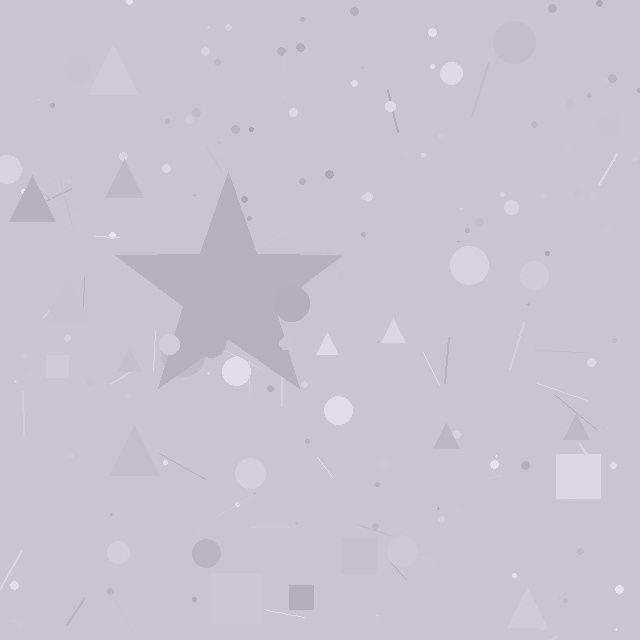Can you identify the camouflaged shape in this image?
The camouflaged shape is a star.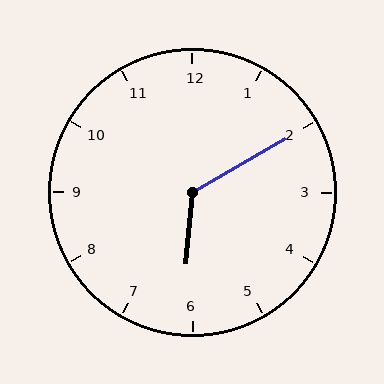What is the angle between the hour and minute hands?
Approximately 125 degrees.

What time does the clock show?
6:10.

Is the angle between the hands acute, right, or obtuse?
It is obtuse.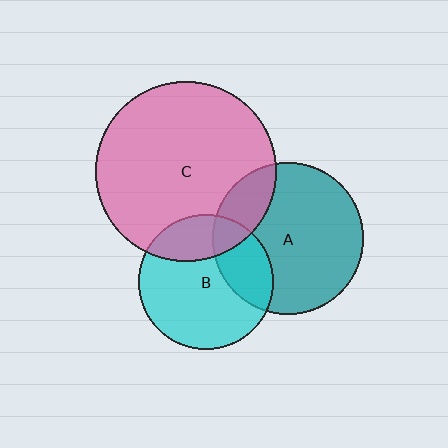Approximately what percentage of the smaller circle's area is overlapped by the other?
Approximately 25%.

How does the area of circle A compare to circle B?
Approximately 1.3 times.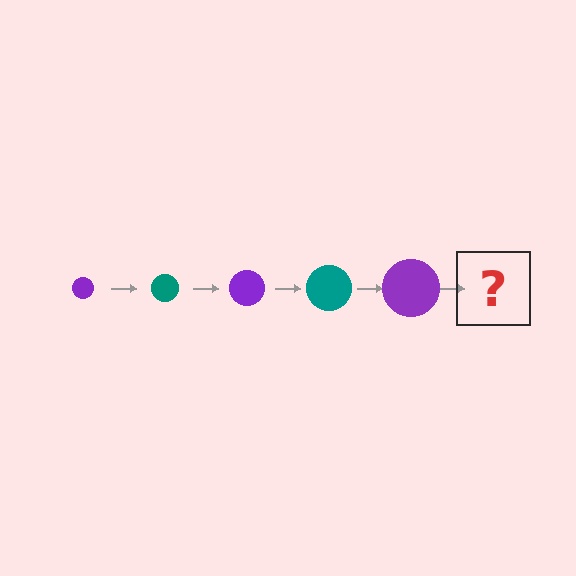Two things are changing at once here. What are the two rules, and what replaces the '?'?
The two rules are that the circle grows larger each step and the color cycles through purple and teal. The '?' should be a teal circle, larger than the previous one.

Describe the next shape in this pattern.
It should be a teal circle, larger than the previous one.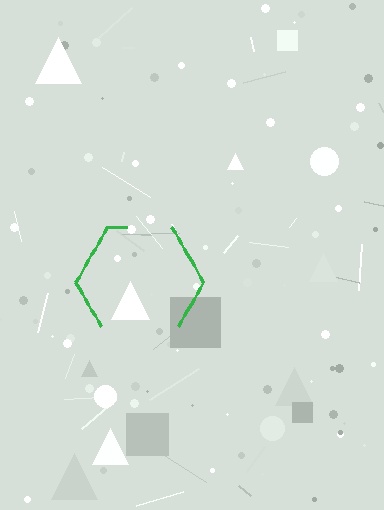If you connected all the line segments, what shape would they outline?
They would outline a hexagon.